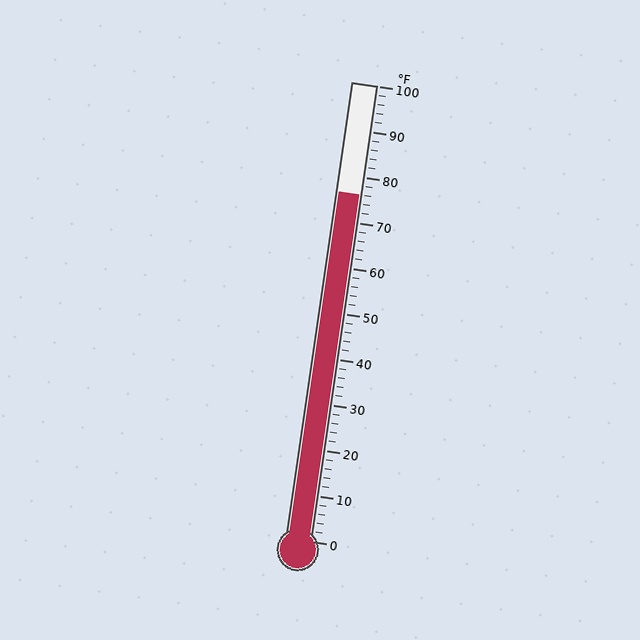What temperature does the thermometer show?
The thermometer shows approximately 76°F.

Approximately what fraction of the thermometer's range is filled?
The thermometer is filled to approximately 75% of its range.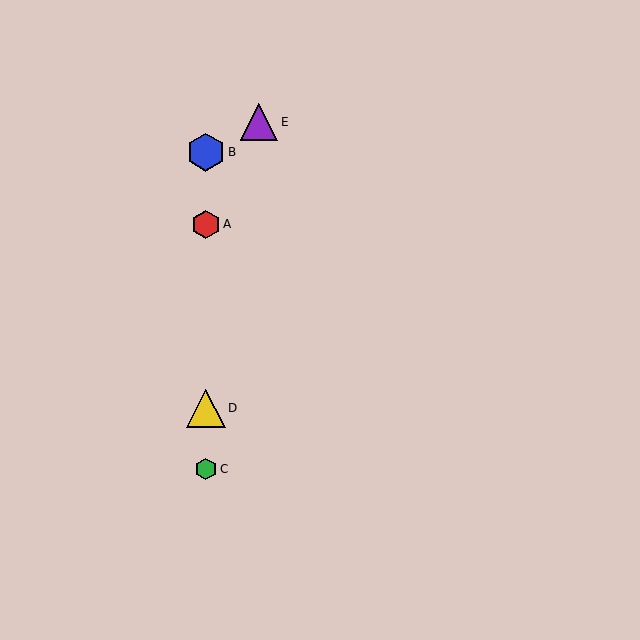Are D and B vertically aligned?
Yes, both are at x≈206.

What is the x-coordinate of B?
Object B is at x≈206.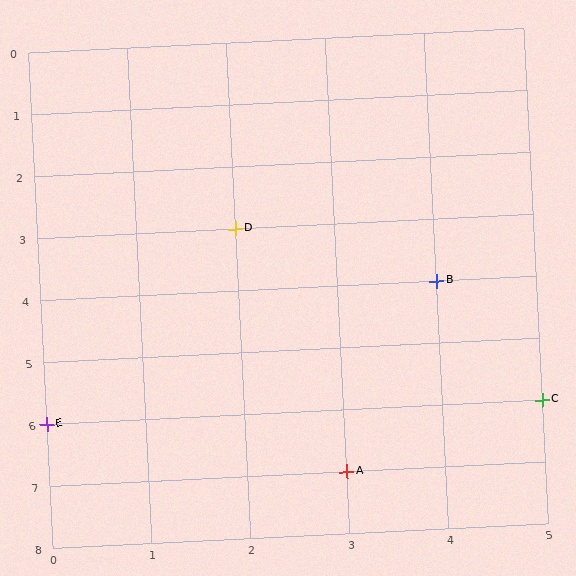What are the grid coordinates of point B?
Point B is at grid coordinates (4, 4).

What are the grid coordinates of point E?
Point E is at grid coordinates (0, 6).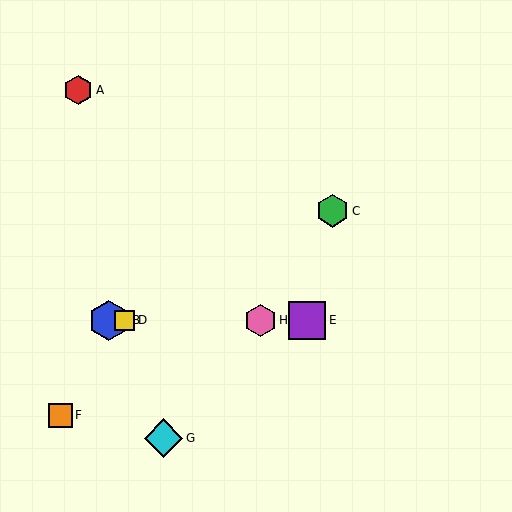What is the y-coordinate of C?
Object C is at y≈211.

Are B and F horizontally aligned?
No, B is at y≈320 and F is at y≈415.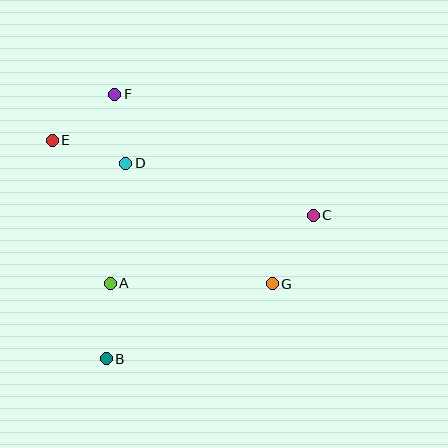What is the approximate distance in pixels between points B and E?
The distance between B and E is approximately 225 pixels.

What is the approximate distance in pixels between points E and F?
The distance between E and F is approximately 78 pixels.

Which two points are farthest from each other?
Points C and E are farthest from each other.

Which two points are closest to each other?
Points D and F are closest to each other.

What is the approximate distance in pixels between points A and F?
The distance between A and F is approximately 189 pixels.